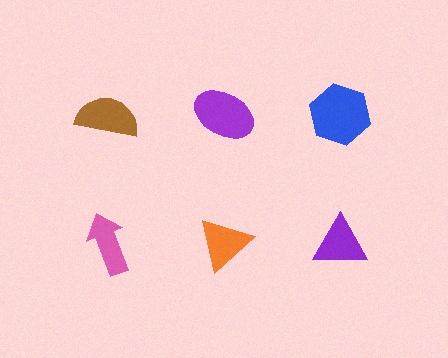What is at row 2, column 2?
An orange triangle.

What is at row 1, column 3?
A blue hexagon.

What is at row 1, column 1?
A brown semicircle.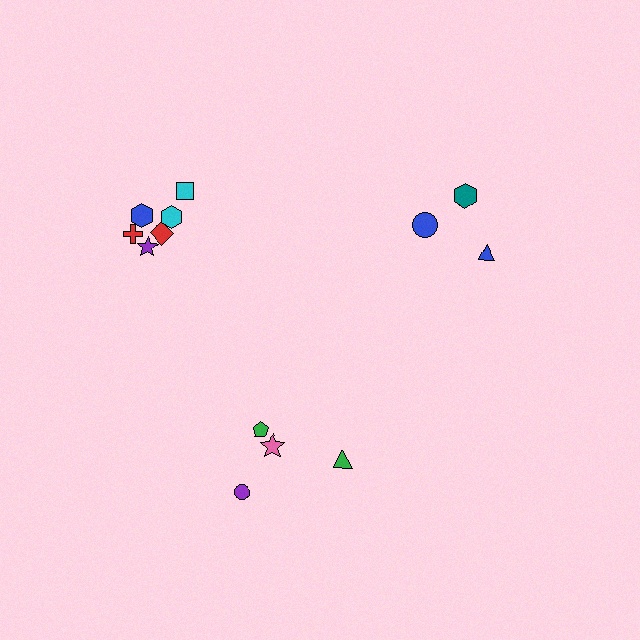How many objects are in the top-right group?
There are 3 objects.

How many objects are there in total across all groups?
There are 13 objects.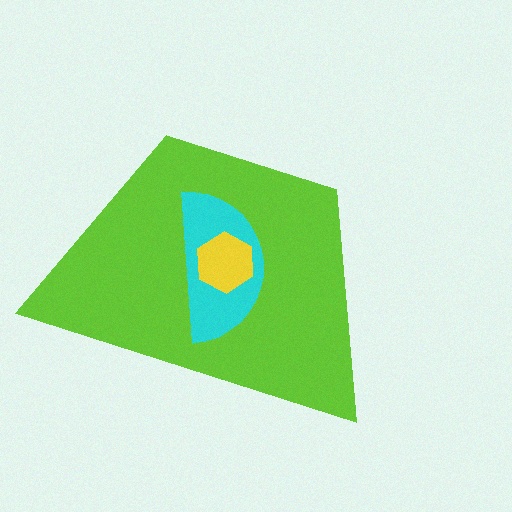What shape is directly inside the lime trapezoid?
The cyan semicircle.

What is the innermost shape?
The yellow hexagon.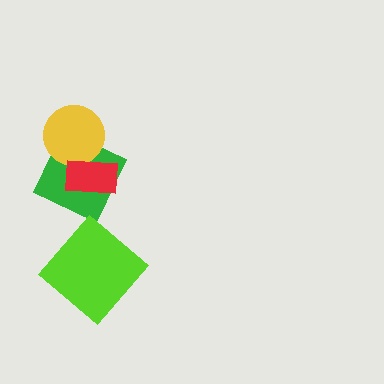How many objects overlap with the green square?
2 objects overlap with the green square.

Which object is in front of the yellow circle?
The red rectangle is in front of the yellow circle.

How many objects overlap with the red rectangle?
2 objects overlap with the red rectangle.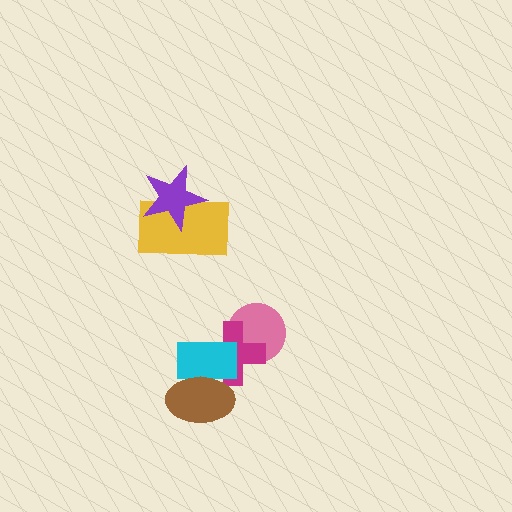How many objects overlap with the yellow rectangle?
1 object overlaps with the yellow rectangle.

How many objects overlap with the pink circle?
1 object overlaps with the pink circle.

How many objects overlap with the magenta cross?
3 objects overlap with the magenta cross.